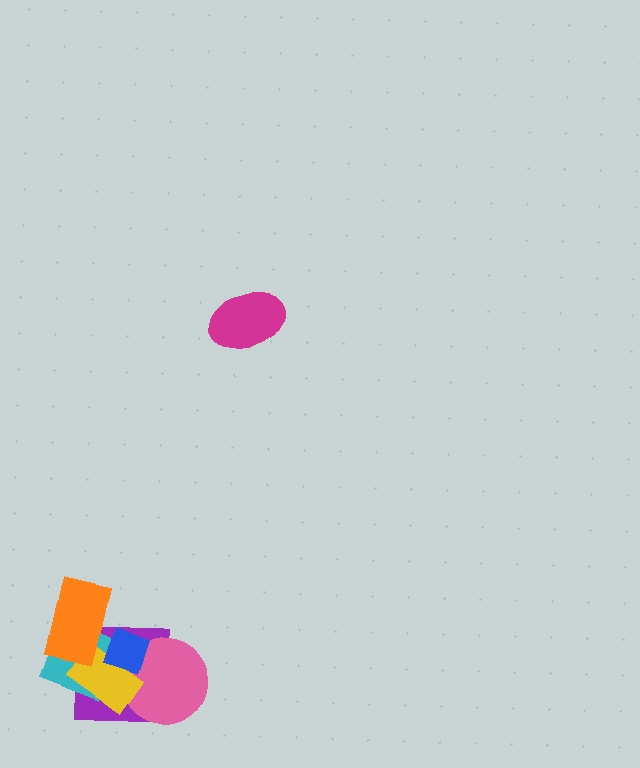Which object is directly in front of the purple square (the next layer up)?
The cyan diamond is directly in front of the purple square.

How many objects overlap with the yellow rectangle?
5 objects overlap with the yellow rectangle.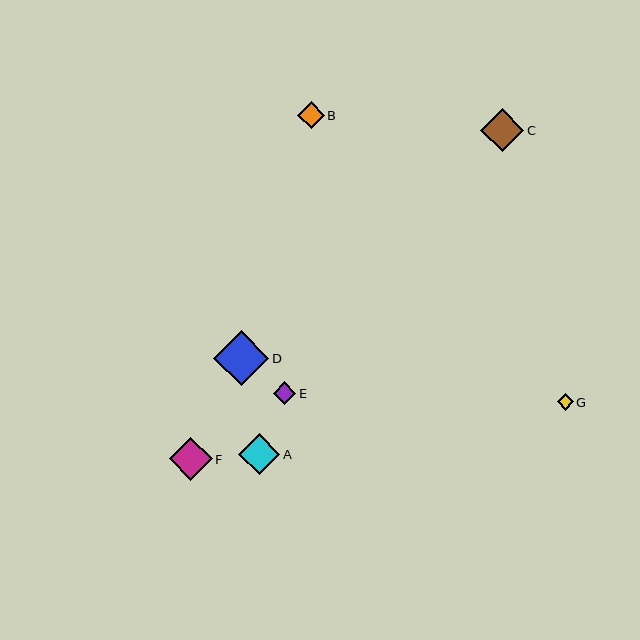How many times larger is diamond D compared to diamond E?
Diamond D is approximately 2.5 times the size of diamond E.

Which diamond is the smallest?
Diamond G is the smallest with a size of approximately 16 pixels.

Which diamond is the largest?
Diamond D is the largest with a size of approximately 55 pixels.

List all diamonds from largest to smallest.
From largest to smallest: D, C, F, A, B, E, G.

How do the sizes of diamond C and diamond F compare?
Diamond C and diamond F are approximately the same size.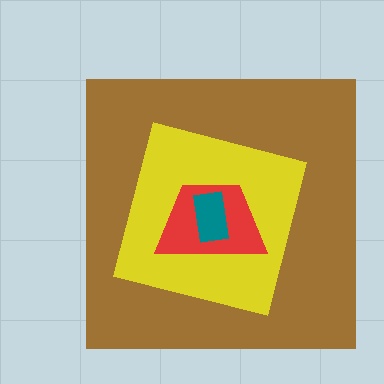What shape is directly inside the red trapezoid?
The teal rectangle.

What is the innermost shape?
The teal rectangle.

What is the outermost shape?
The brown square.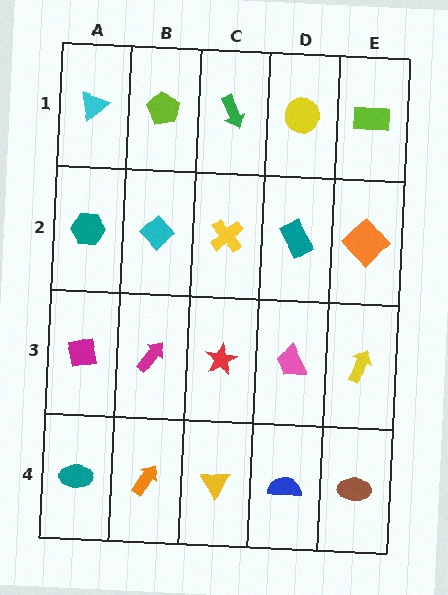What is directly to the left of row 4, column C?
An orange arrow.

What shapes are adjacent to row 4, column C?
A red star (row 3, column C), an orange arrow (row 4, column B), a blue semicircle (row 4, column D).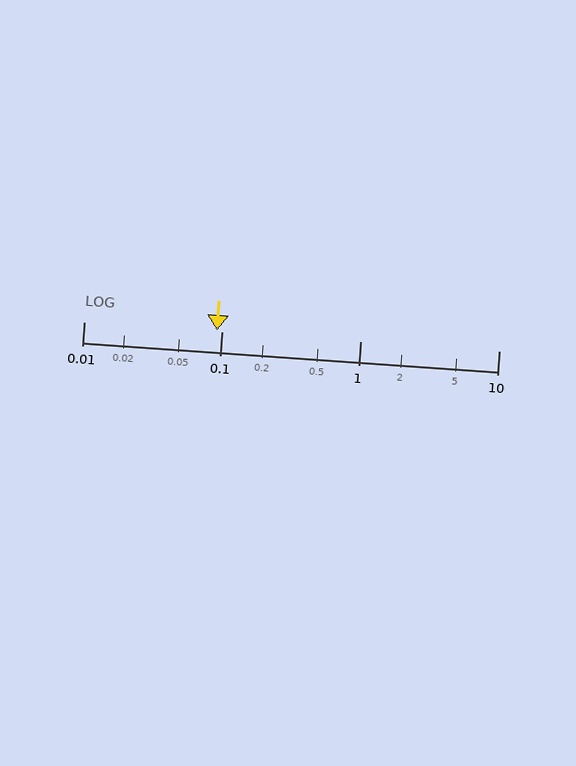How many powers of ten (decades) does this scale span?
The scale spans 3 decades, from 0.01 to 10.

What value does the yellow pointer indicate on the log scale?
The pointer indicates approximately 0.092.